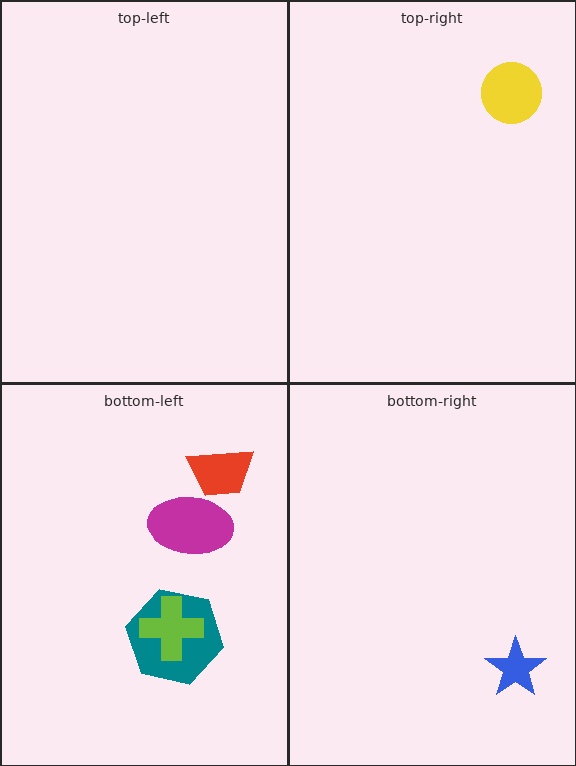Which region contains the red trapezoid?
The bottom-left region.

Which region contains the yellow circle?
The top-right region.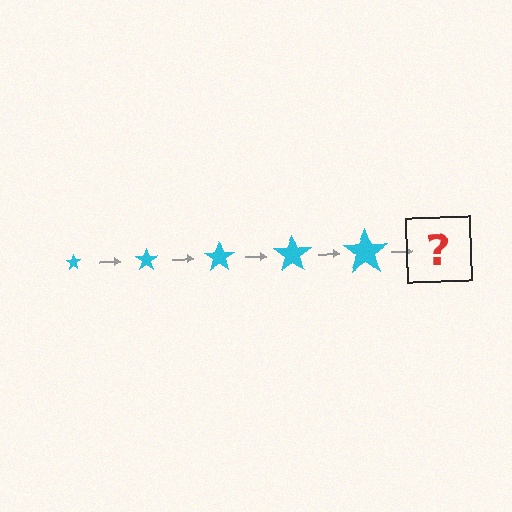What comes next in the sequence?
The next element should be a cyan star, larger than the previous one.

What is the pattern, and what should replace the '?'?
The pattern is that the star gets progressively larger each step. The '?' should be a cyan star, larger than the previous one.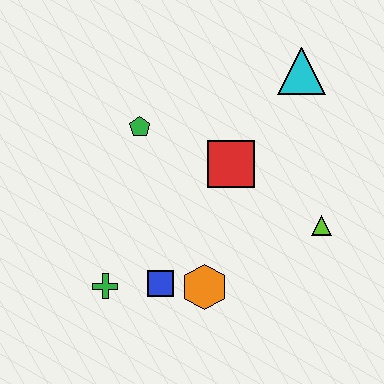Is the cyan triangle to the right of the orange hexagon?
Yes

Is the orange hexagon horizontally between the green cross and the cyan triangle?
Yes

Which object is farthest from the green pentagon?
The lime triangle is farthest from the green pentagon.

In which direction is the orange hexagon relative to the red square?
The orange hexagon is below the red square.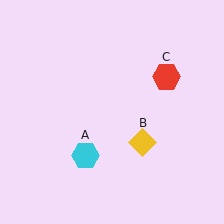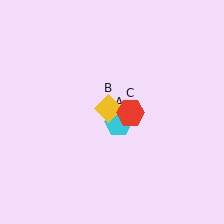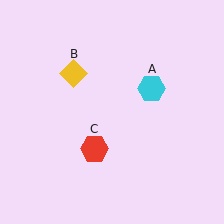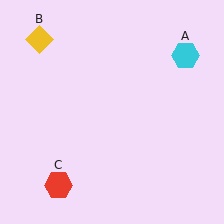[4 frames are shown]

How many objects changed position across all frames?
3 objects changed position: cyan hexagon (object A), yellow diamond (object B), red hexagon (object C).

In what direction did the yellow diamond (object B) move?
The yellow diamond (object B) moved up and to the left.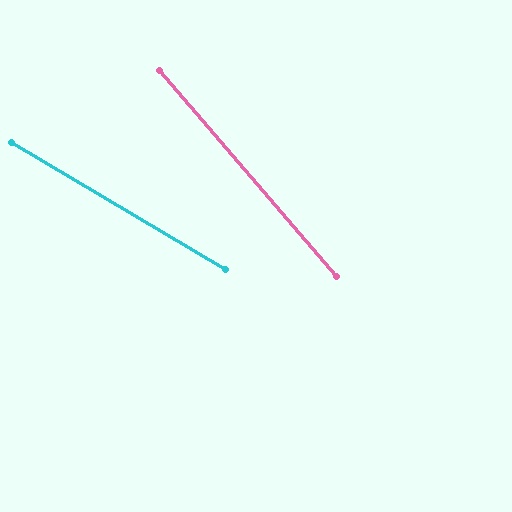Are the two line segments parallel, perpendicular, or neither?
Neither parallel nor perpendicular — they differ by about 19°.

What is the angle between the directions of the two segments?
Approximately 19 degrees.